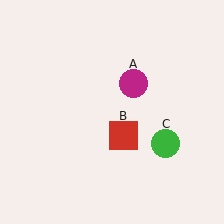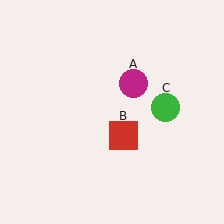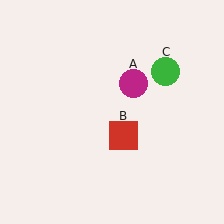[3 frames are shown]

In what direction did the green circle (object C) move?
The green circle (object C) moved up.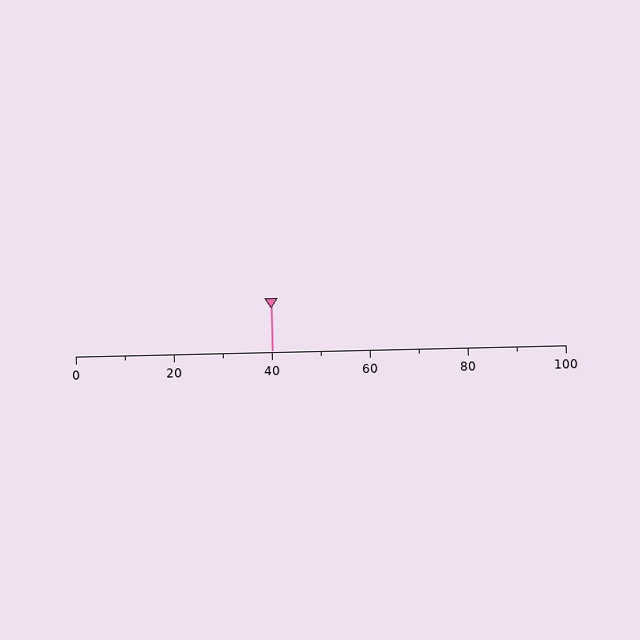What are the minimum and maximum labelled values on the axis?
The axis runs from 0 to 100.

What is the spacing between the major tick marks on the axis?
The major ticks are spaced 20 apart.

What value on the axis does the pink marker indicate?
The marker indicates approximately 40.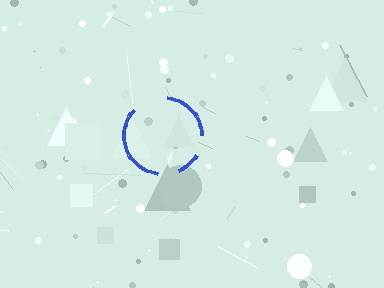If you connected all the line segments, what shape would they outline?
They would outline a circle.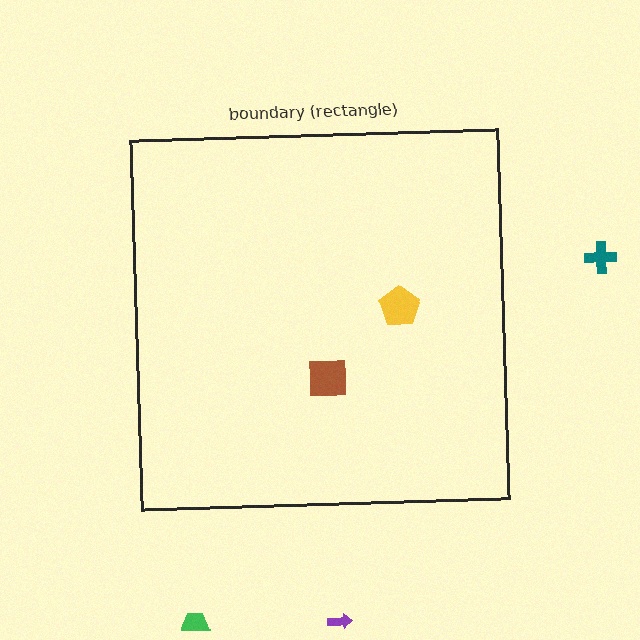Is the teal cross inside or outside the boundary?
Outside.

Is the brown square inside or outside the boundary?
Inside.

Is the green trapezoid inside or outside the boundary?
Outside.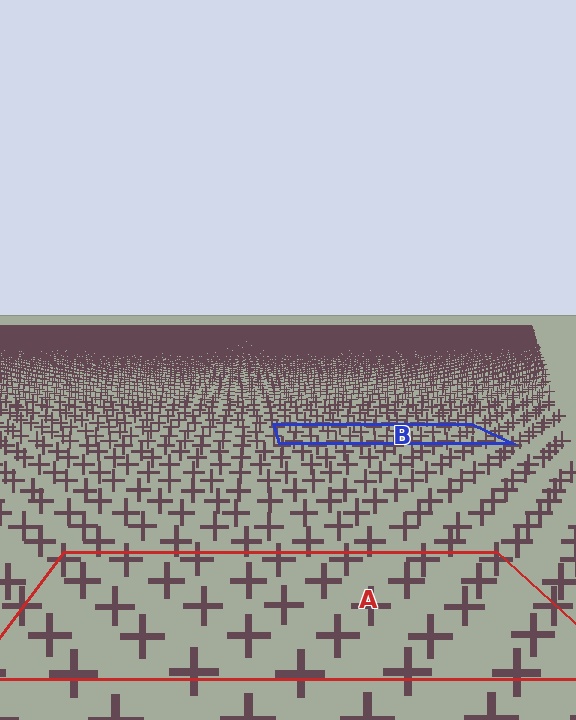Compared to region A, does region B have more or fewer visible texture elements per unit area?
Region B has more texture elements per unit area — they are packed more densely because it is farther away.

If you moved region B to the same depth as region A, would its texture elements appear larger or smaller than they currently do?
They would appear larger. At a closer depth, the same texture elements are projected at a bigger on-screen size.